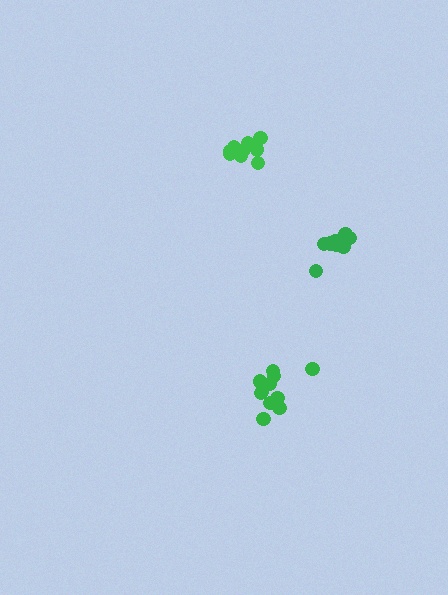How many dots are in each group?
Group 1: 9 dots, Group 2: 8 dots, Group 3: 12 dots (29 total).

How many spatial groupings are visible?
There are 3 spatial groupings.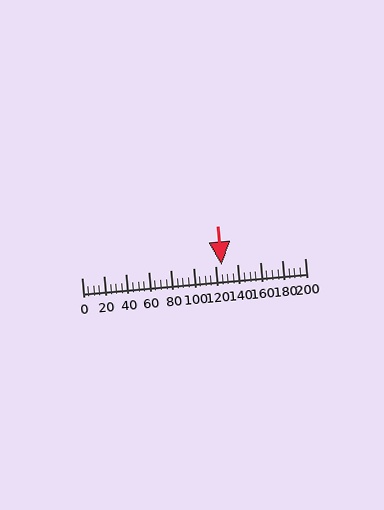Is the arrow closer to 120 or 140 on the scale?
The arrow is closer to 120.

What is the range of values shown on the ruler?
The ruler shows values from 0 to 200.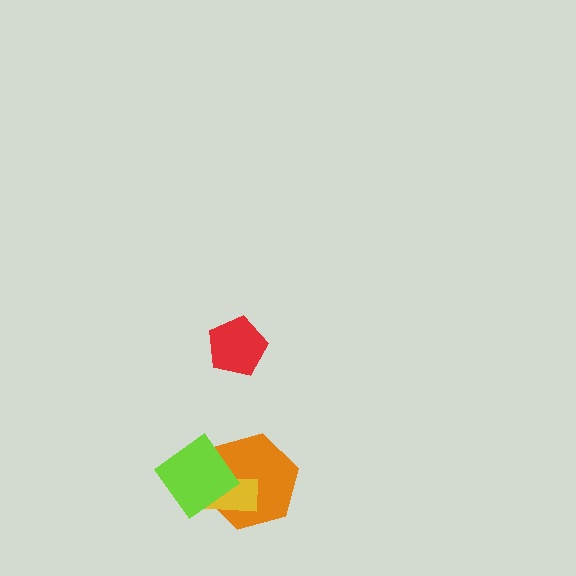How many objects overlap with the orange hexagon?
2 objects overlap with the orange hexagon.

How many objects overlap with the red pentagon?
0 objects overlap with the red pentagon.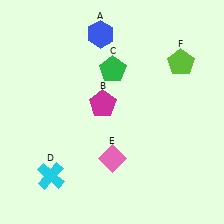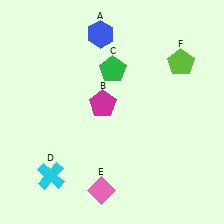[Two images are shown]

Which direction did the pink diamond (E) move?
The pink diamond (E) moved down.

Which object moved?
The pink diamond (E) moved down.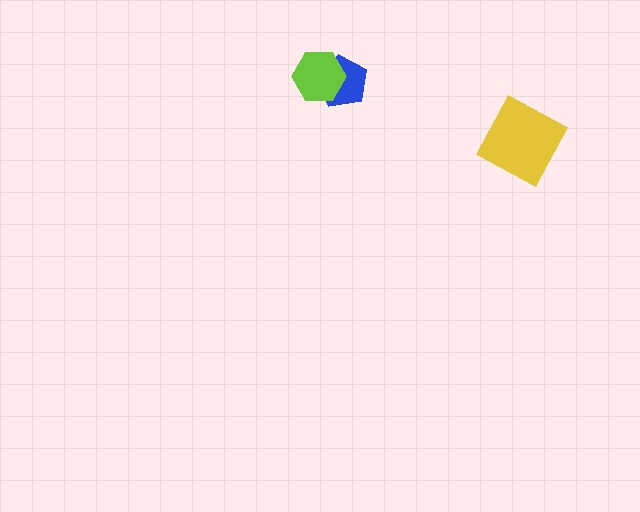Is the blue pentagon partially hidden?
Yes, it is partially covered by another shape.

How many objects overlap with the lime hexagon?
1 object overlaps with the lime hexagon.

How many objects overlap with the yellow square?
0 objects overlap with the yellow square.